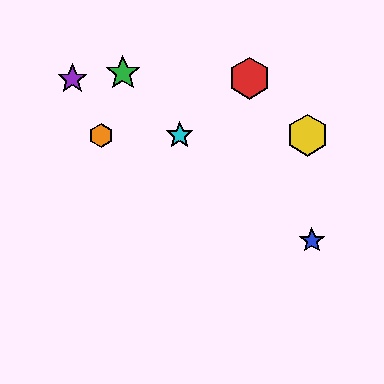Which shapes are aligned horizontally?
The yellow hexagon, the orange hexagon, the cyan star are aligned horizontally.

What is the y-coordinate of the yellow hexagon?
The yellow hexagon is at y≈135.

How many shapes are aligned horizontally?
3 shapes (the yellow hexagon, the orange hexagon, the cyan star) are aligned horizontally.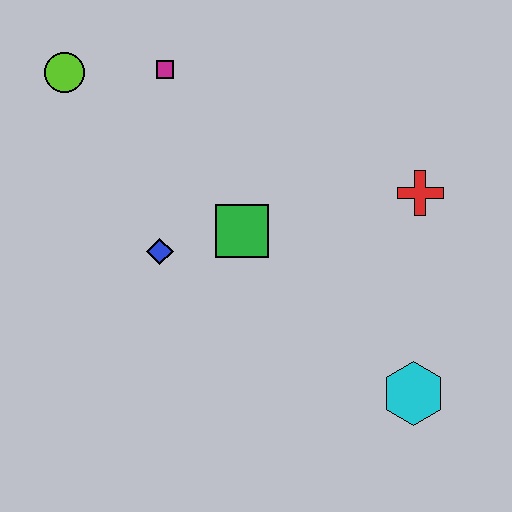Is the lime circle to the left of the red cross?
Yes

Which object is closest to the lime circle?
The magenta square is closest to the lime circle.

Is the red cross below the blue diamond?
No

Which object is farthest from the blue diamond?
The cyan hexagon is farthest from the blue diamond.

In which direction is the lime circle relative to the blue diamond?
The lime circle is above the blue diamond.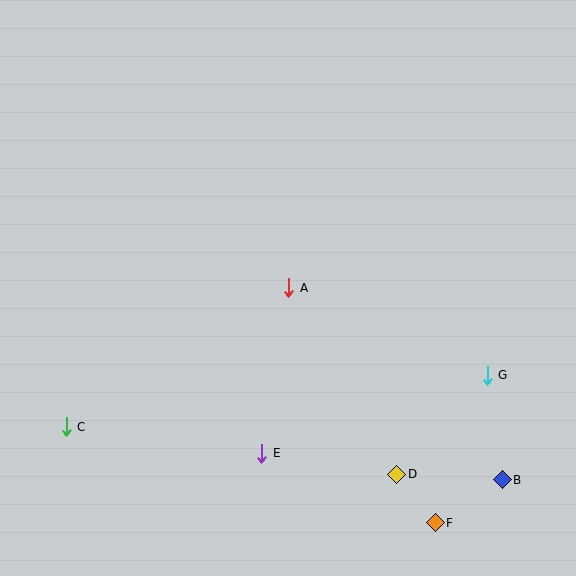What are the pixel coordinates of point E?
Point E is at (262, 453).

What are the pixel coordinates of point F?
Point F is at (435, 523).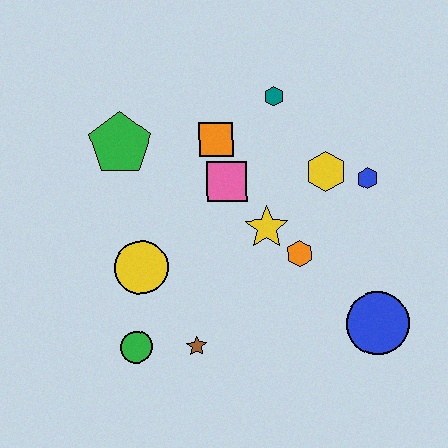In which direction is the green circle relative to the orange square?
The green circle is below the orange square.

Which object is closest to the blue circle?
The orange hexagon is closest to the blue circle.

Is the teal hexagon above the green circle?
Yes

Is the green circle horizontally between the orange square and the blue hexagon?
No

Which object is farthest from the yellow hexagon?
The green circle is farthest from the yellow hexagon.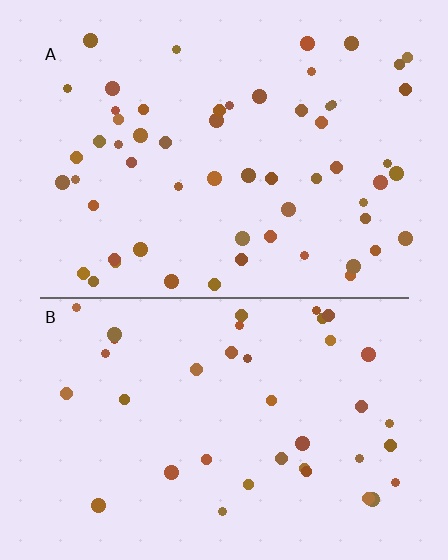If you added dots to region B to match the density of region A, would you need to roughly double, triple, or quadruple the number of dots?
Approximately double.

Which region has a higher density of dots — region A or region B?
A (the top).